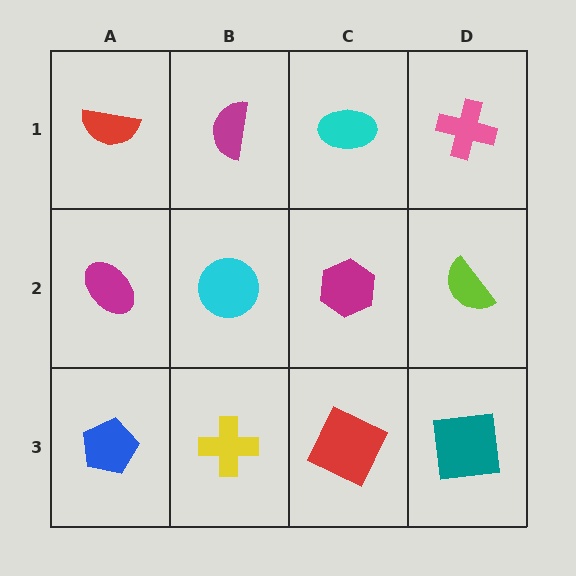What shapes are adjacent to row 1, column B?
A cyan circle (row 2, column B), a red semicircle (row 1, column A), a cyan ellipse (row 1, column C).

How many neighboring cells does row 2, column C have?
4.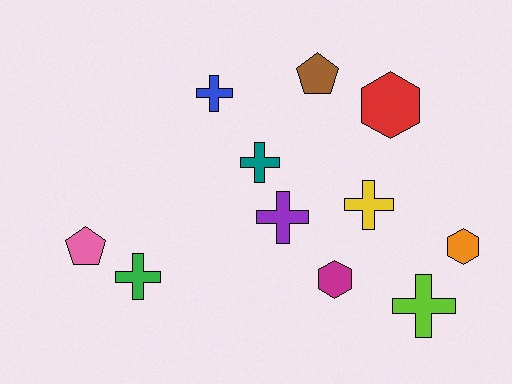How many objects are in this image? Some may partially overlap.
There are 11 objects.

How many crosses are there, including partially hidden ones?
There are 6 crosses.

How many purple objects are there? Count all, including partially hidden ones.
There is 1 purple object.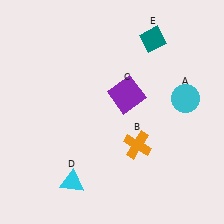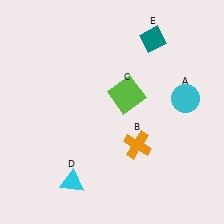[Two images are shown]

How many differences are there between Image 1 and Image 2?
There is 1 difference between the two images.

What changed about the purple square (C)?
In Image 1, C is purple. In Image 2, it changed to lime.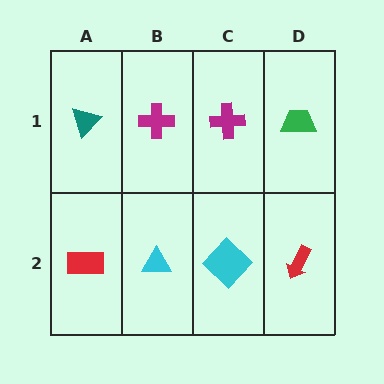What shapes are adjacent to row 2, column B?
A magenta cross (row 1, column B), a red rectangle (row 2, column A), a cyan diamond (row 2, column C).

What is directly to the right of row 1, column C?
A green trapezoid.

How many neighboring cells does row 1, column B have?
3.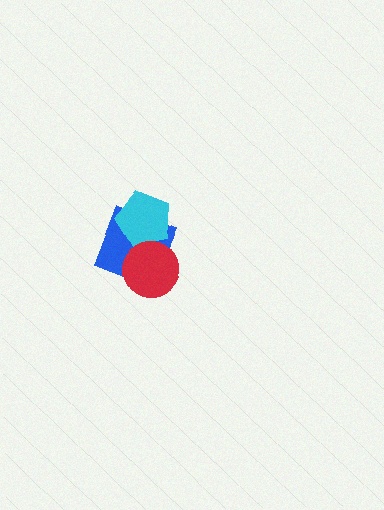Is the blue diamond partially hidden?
Yes, it is partially covered by another shape.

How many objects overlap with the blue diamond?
2 objects overlap with the blue diamond.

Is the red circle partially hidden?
No, no other shape covers it.